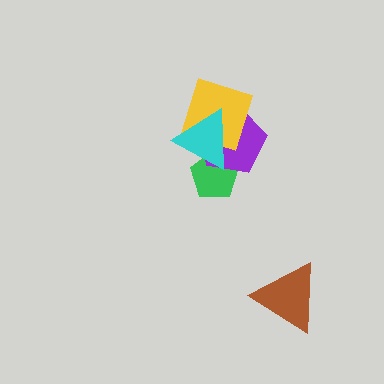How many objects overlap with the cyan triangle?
3 objects overlap with the cyan triangle.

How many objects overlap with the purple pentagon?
3 objects overlap with the purple pentagon.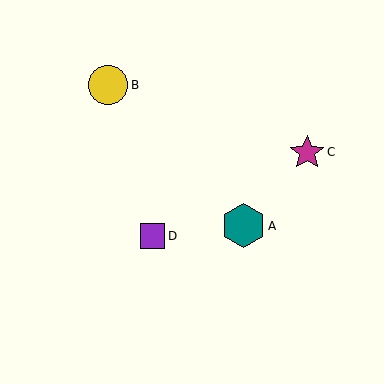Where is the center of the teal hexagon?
The center of the teal hexagon is at (243, 226).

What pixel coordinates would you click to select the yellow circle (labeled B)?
Click at (108, 85) to select the yellow circle B.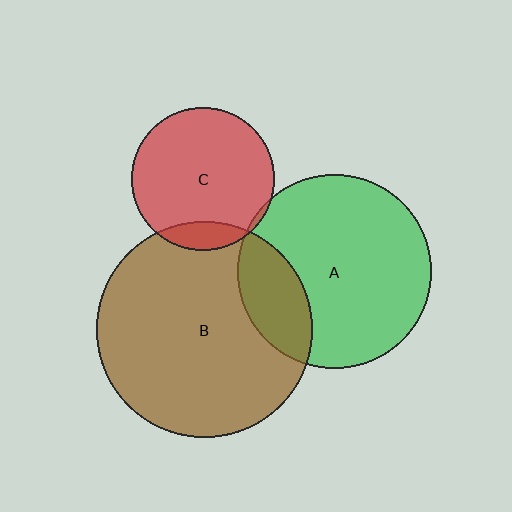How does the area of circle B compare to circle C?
Approximately 2.3 times.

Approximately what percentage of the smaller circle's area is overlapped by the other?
Approximately 5%.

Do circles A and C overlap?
Yes.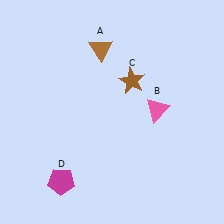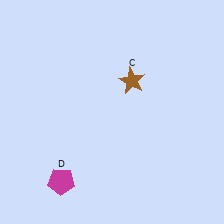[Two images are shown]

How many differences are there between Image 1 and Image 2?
There are 2 differences between the two images.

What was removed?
The brown triangle (A), the pink triangle (B) were removed in Image 2.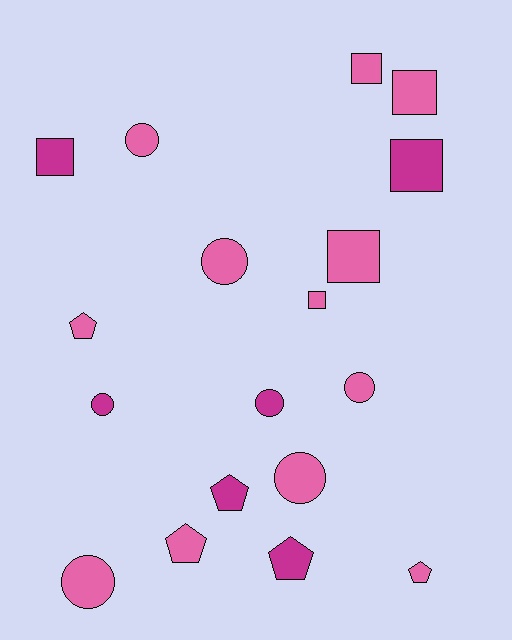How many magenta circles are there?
There are 2 magenta circles.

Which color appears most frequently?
Pink, with 12 objects.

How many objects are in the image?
There are 18 objects.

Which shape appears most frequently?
Circle, with 7 objects.